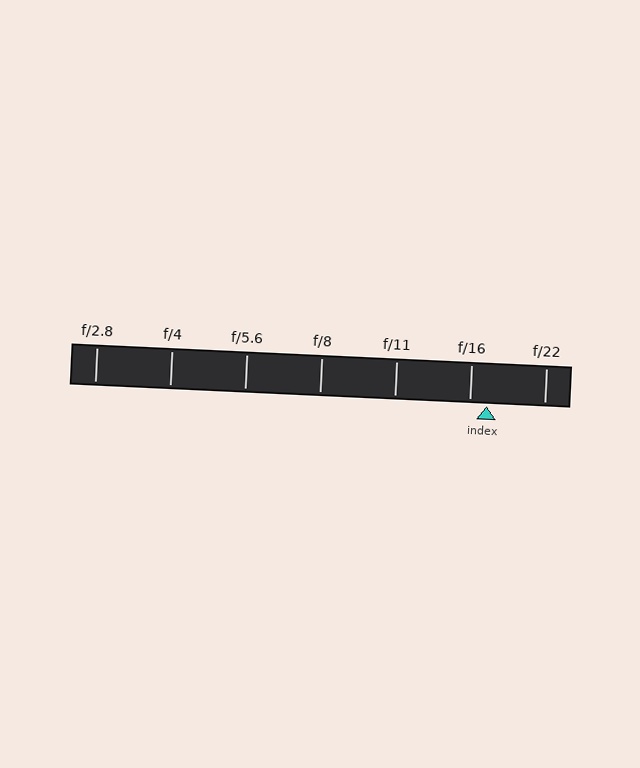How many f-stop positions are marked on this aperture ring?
There are 7 f-stop positions marked.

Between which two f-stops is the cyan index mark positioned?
The index mark is between f/16 and f/22.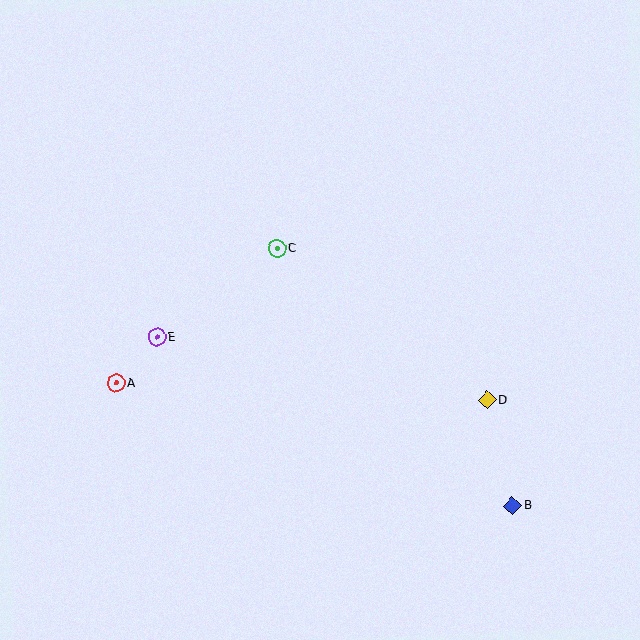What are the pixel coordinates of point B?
Point B is at (513, 506).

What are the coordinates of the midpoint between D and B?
The midpoint between D and B is at (500, 453).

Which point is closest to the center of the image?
Point C at (277, 248) is closest to the center.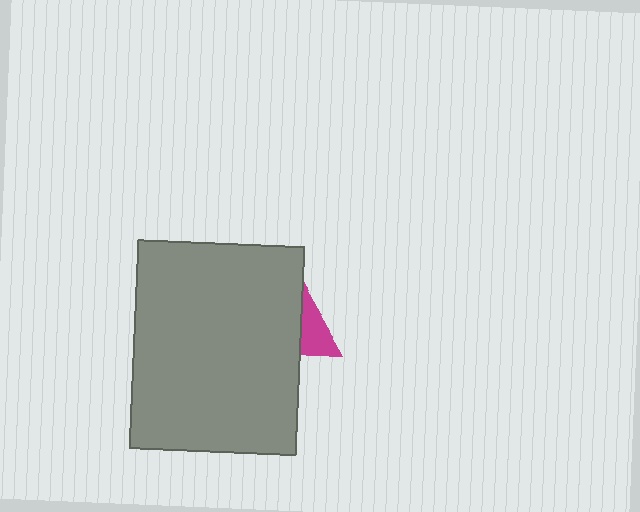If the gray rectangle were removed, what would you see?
You would see the complete magenta triangle.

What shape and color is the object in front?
The object in front is a gray rectangle.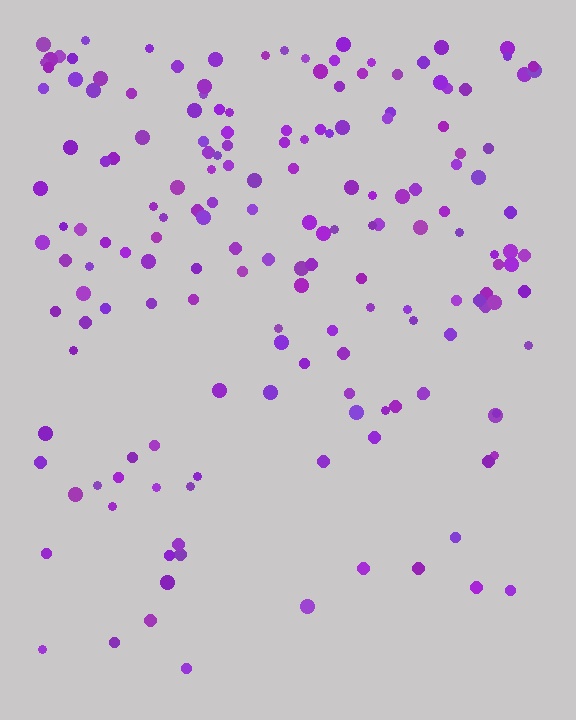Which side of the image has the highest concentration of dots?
The top.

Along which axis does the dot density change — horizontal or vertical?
Vertical.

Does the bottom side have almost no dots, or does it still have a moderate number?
Still a moderate number, just noticeably fewer than the top.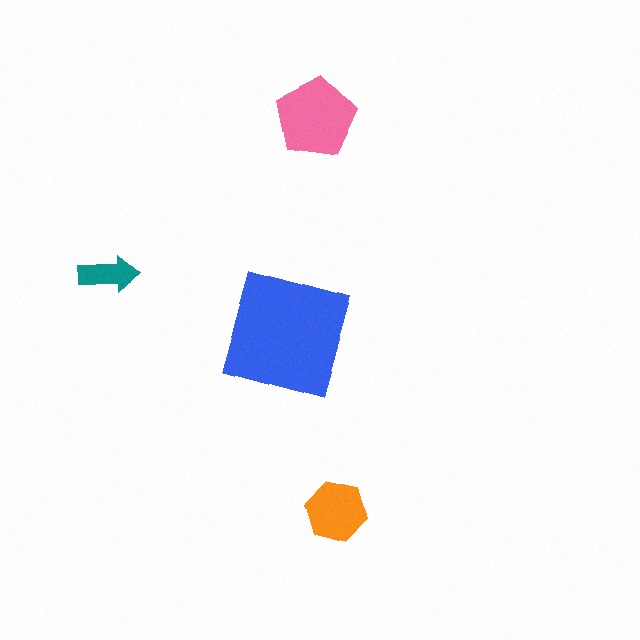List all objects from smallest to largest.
The teal arrow, the orange hexagon, the pink pentagon, the blue square.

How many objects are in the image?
There are 4 objects in the image.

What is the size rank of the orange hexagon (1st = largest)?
3rd.